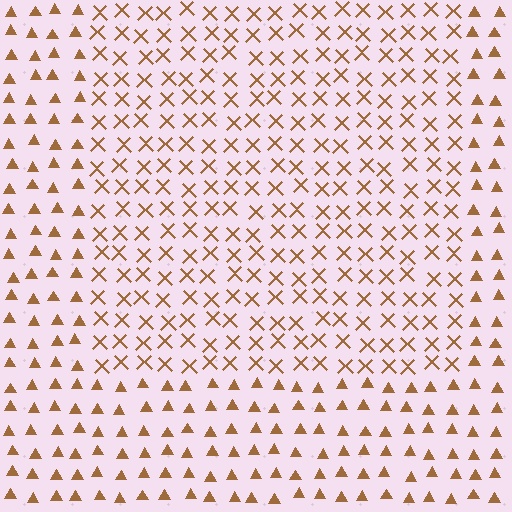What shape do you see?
I see a rectangle.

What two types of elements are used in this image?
The image uses X marks inside the rectangle region and triangles outside it.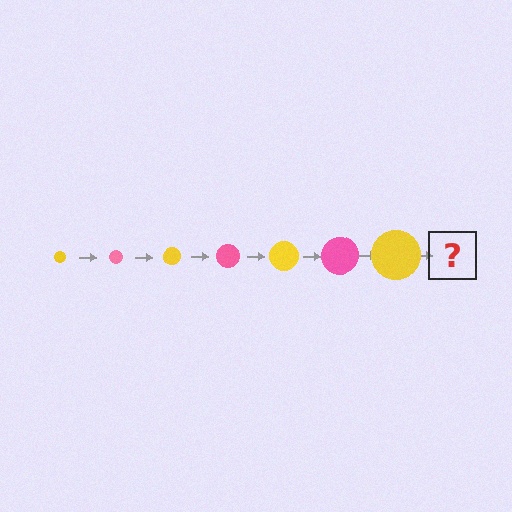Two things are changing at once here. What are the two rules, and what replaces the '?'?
The two rules are that the circle grows larger each step and the color cycles through yellow and pink. The '?' should be a pink circle, larger than the previous one.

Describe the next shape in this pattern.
It should be a pink circle, larger than the previous one.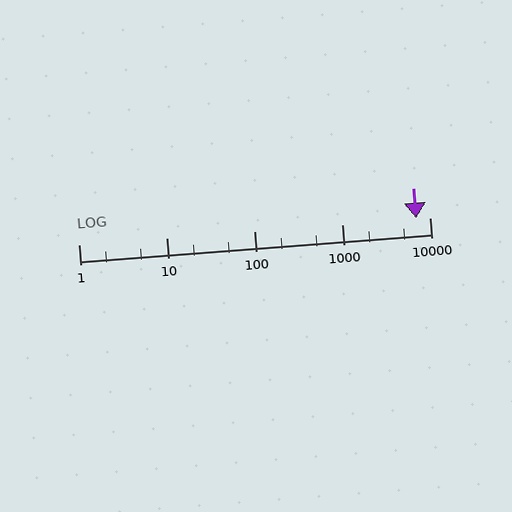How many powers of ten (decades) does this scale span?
The scale spans 4 decades, from 1 to 10000.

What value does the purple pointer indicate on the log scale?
The pointer indicates approximately 7000.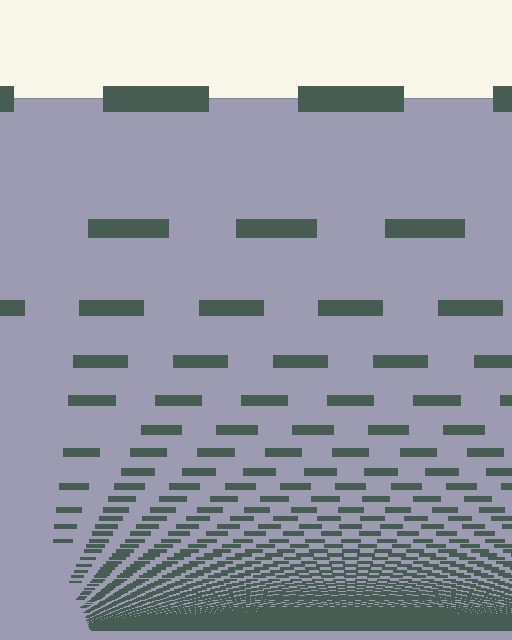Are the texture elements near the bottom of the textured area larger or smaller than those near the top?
Smaller. The gradient is inverted — elements near the bottom are smaller and denser.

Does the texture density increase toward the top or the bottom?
Density increases toward the bottom.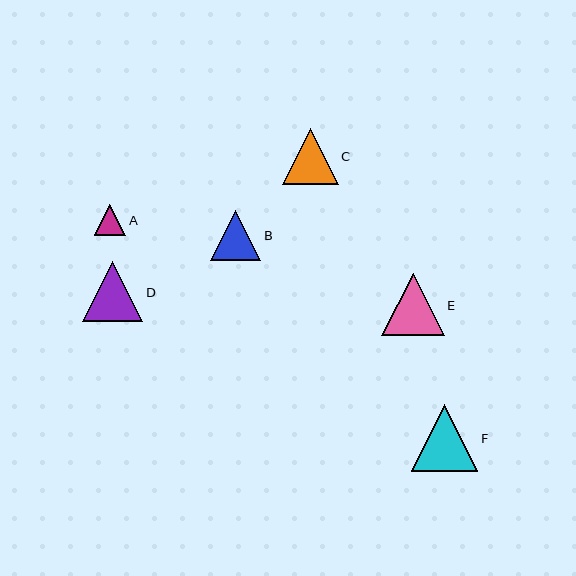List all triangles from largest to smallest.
From largest to smallest: F, E, D, C, B, A.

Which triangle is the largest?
Triangle F is the largest with a size of approximately 66 pixels.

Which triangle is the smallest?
Triangle A is the smallest with a size of approximately 31 pixels.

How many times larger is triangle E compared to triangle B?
Triangle E is approximately 1.2 times the size of triangle B.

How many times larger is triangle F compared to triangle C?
Triangle F is approximately 1.2 times the size of triangle C.